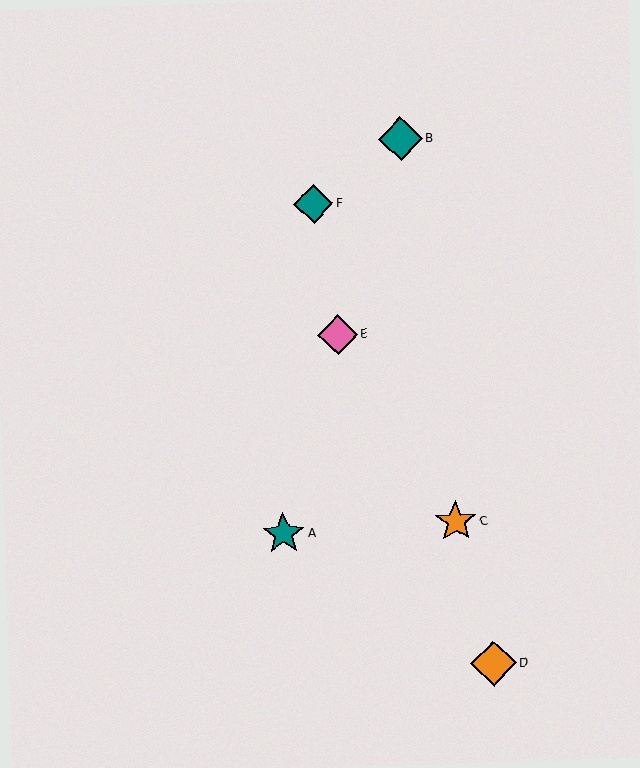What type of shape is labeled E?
Shape E is a pink diamond.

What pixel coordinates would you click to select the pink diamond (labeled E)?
Click at (338, 335) to select the pink diamond E.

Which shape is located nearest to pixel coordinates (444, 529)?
The orange star (labeled C) at (456, 521) is nearest to that location.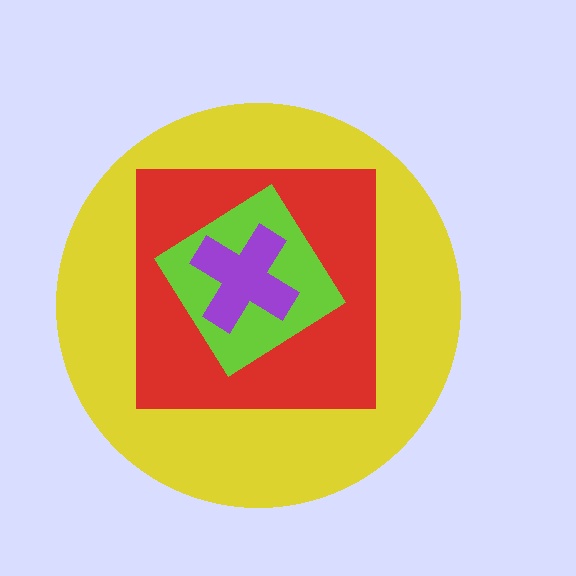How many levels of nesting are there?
4.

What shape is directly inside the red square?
The lime diamond.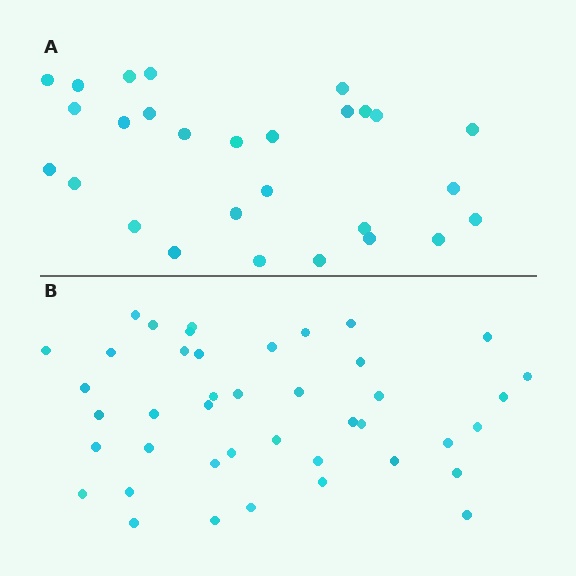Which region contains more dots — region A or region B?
Region B (the bottom region) has more dots.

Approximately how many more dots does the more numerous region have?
Region B has approximately 15 more dots than region A.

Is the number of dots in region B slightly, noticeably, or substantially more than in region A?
Region B has substantially more. The ratio is roughly 1.5 to 1.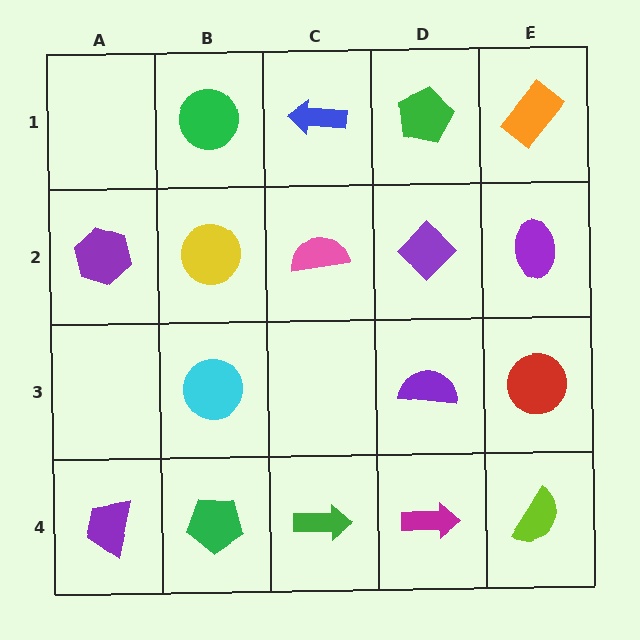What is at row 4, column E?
A lime semicircle.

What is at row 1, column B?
A green circle.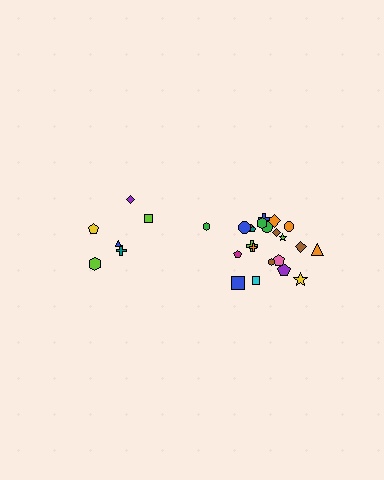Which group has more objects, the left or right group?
The right group.